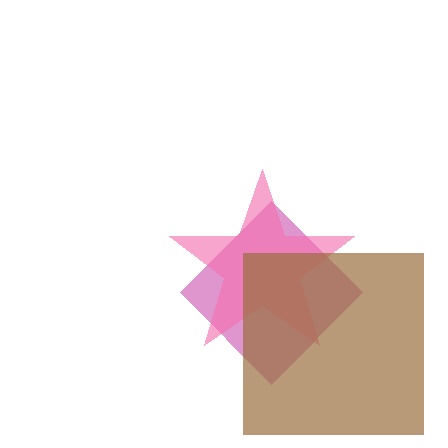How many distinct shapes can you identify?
There are 3 distinct shapes: a magenta diamond, a pink star, a brown square.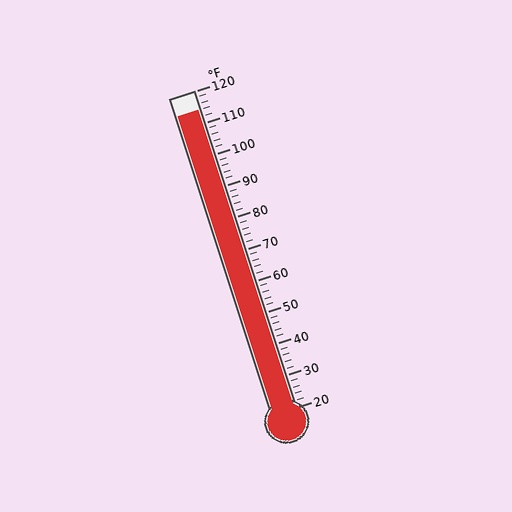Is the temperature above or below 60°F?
The temperature is above 60°F.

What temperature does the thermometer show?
The thermometer shows approximately 114°F.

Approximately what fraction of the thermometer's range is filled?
The thermometer is filled to approximately 95% of its range.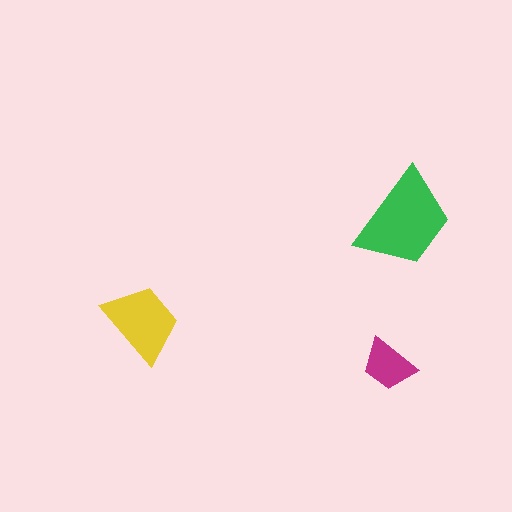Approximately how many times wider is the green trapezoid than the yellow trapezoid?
About 1.5 times wider.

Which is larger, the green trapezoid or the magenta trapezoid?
The green one.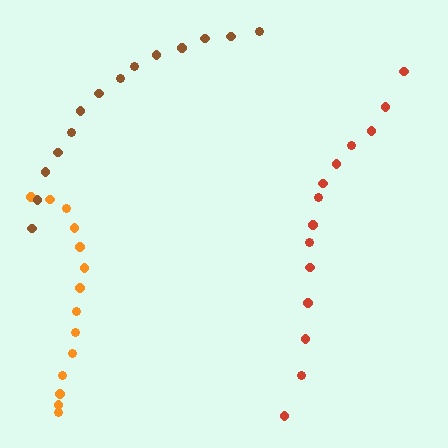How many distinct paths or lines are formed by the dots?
There are 3 distinct paths.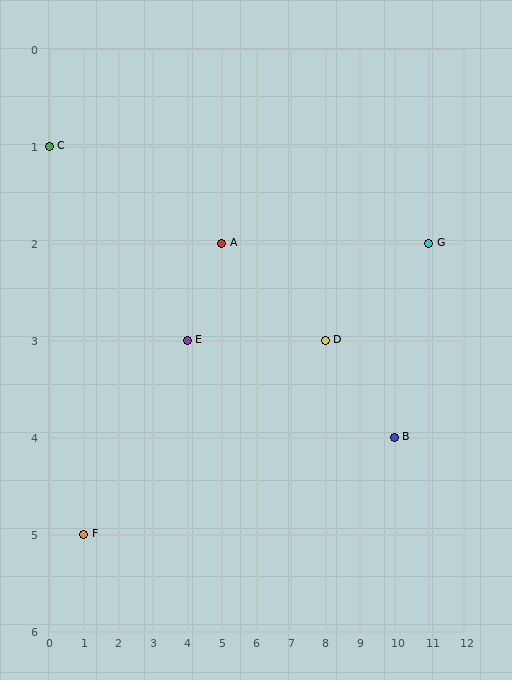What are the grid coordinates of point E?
Point E is at grid coordinates (4, 3).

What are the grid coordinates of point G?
Point G is at grid coordinates (11, 2).